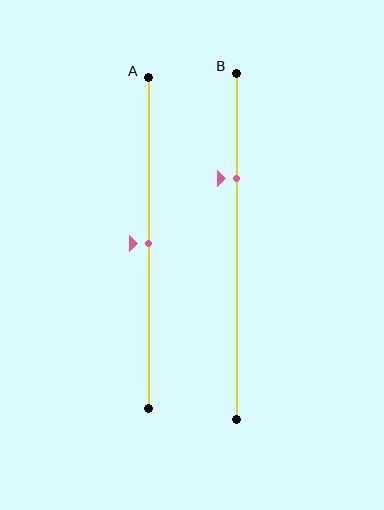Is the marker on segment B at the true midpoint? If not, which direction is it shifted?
No, the marker on segment B is shifted upward by about 20% of the segment length.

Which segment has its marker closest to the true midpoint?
Segment A has its marker closest to the true midpoint.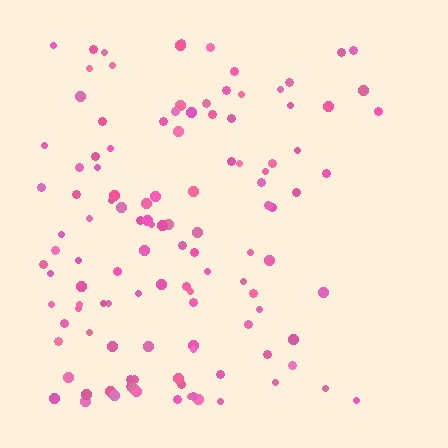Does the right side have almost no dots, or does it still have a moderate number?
Still a moderate number, just noticeably fewer than the left.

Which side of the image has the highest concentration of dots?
The left.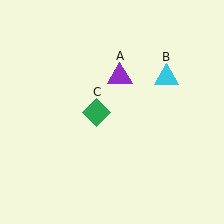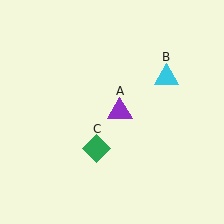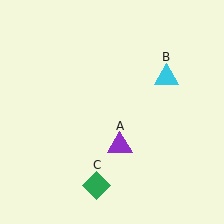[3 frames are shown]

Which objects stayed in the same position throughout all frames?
Cyan triangle (object B) remained stationary.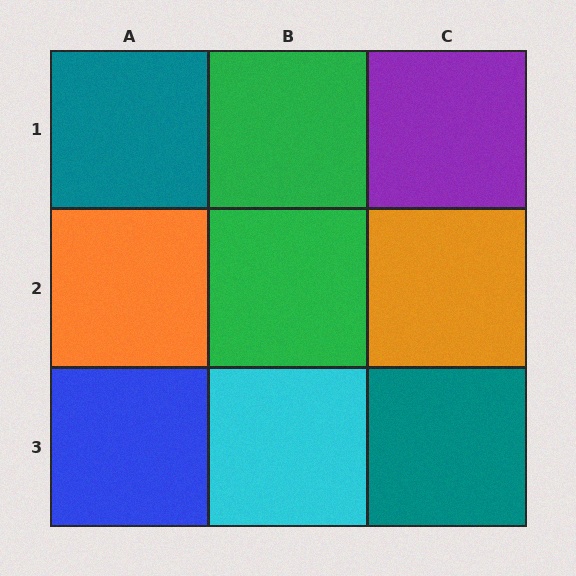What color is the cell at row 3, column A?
Blue.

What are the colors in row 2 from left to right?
Orange, green, orange.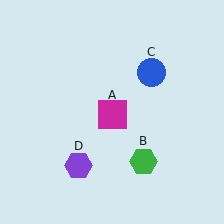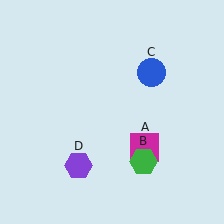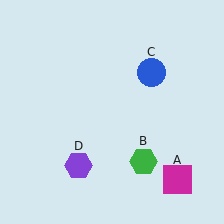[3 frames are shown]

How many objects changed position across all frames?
1 object changed position: magenta square (object A).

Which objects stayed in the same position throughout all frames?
Green hexagon (object B) and blue circle (object C) and purple hexagon (object D) remained stationary.